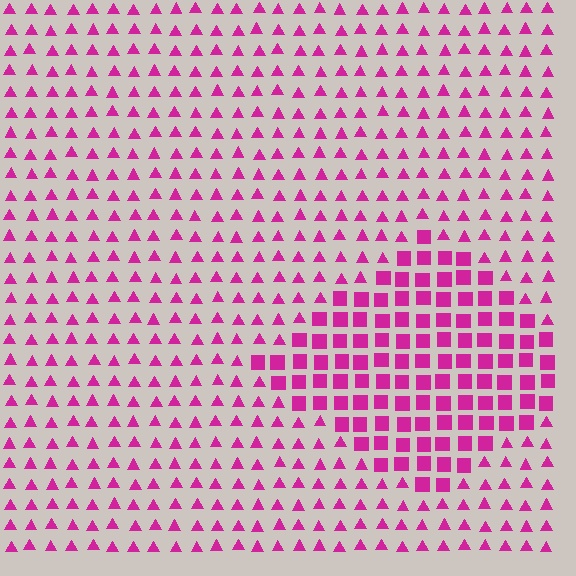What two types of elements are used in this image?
The image uses squares inside the diamond region and triangles outside it.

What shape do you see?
I see a diamond.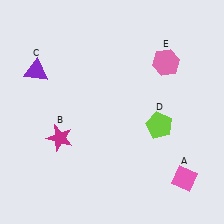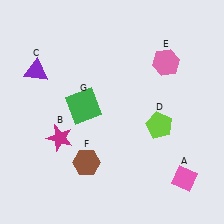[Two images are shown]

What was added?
A brown hexagon (F), a green square (G) were added in Image 2.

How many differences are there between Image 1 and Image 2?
There are 2 differences between the two images.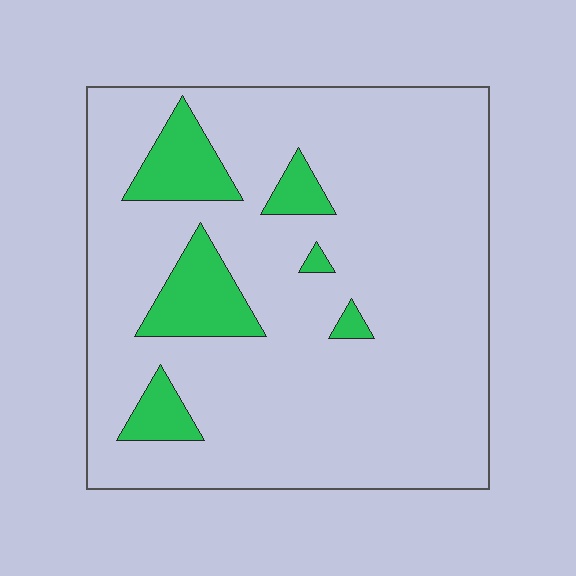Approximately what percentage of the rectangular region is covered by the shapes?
Approximately 15%.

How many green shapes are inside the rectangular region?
6.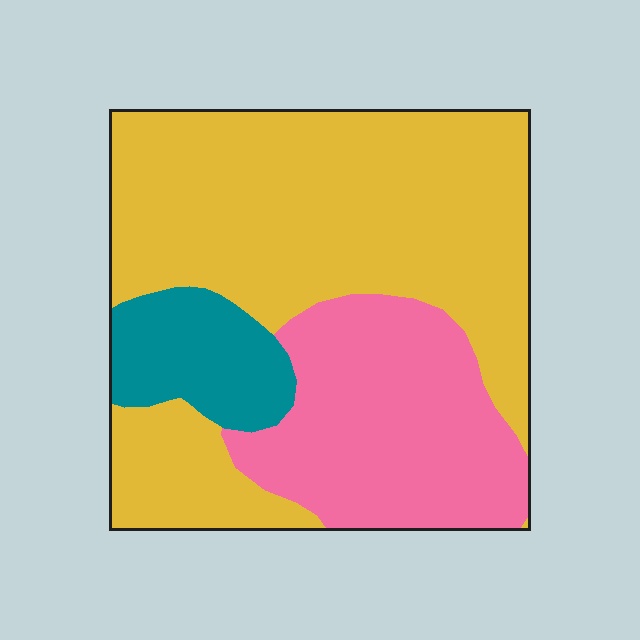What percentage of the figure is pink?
Pink takes up between a quarter and a half of the figure.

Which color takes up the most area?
Yellow, at roughly 60%.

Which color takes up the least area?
Teal, at roughly 10%.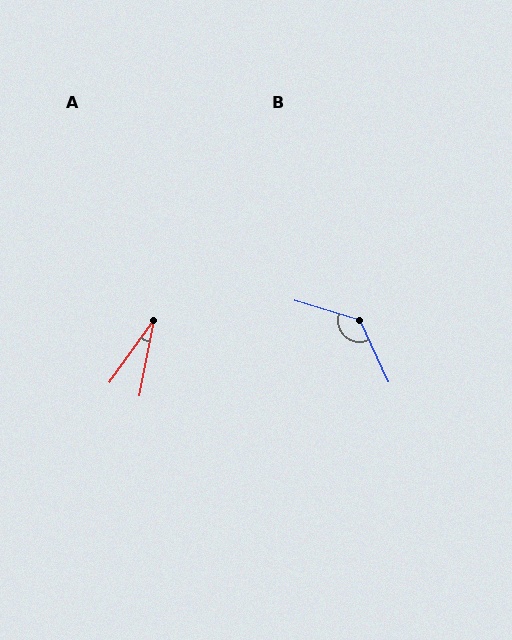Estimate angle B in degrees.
Approximately 132 degrees.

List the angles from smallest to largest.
A (25°), B (132°).